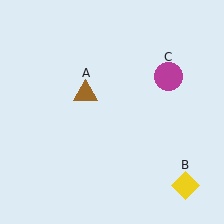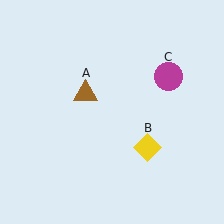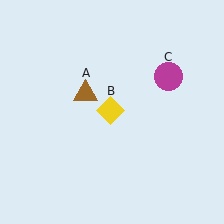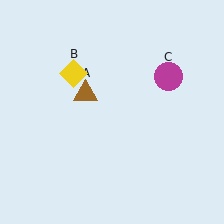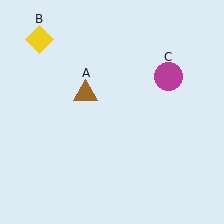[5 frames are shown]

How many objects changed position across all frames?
1 object changed position: yellow diamond (object B).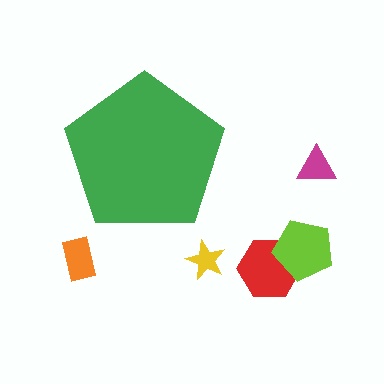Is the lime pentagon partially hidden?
No, the lime pentagon is fully visible.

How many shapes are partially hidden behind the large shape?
0 shapes are partially hidden.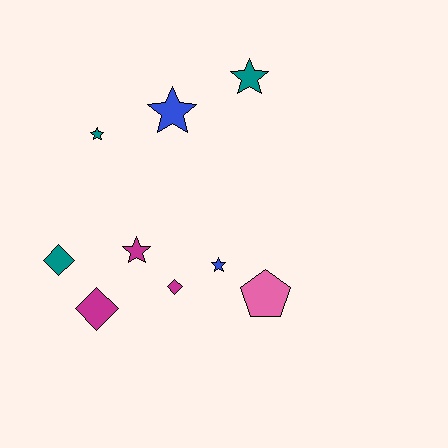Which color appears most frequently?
Teal, with 3 objects.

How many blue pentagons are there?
There are no blue pentagons.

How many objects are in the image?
There are 9 objects.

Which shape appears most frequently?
Star, with 5 objects.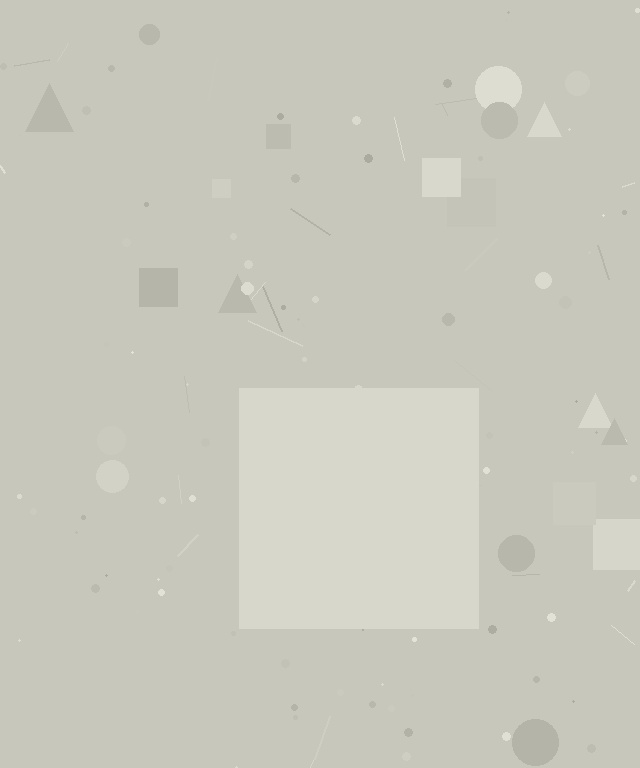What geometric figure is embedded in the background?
A square is embedded in the background.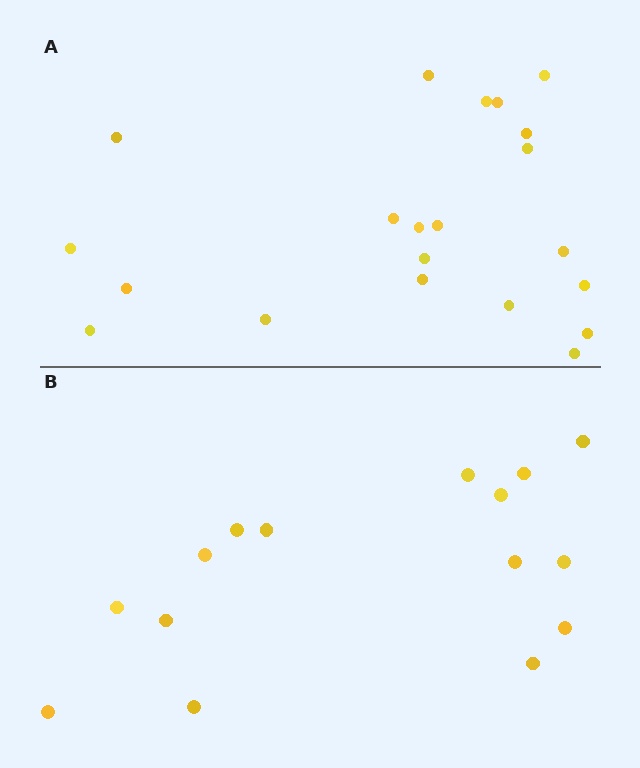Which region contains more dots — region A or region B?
Region A (the top region) has more dots.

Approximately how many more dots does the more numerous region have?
Region A has about 6 more dots than region B.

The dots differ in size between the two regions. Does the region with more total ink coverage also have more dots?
No. Region B has more total ink coverage because its dots are larger, but region A actually contains more individual dots. Total area can be misleading — the number of items is what matters here.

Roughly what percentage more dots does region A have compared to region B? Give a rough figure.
About 40% more.